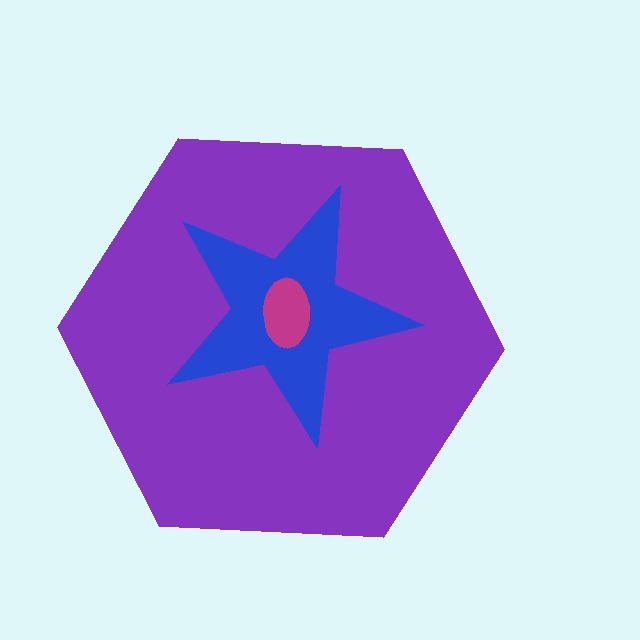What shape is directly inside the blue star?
The magenta ellipse.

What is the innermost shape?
The magenta ellipse.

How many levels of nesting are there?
3.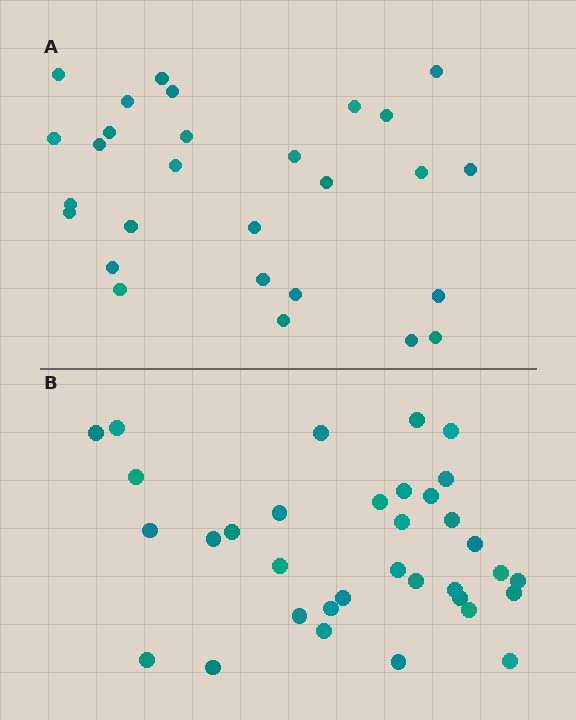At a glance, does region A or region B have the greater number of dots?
Region B (the bottom region) has more dots.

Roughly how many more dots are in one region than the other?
Region B has about 6 more dots than region A.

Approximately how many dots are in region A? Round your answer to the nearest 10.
About 30 dots. (The exact count is 28, which rounds to 30.)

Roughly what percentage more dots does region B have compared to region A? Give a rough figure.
About 20% more.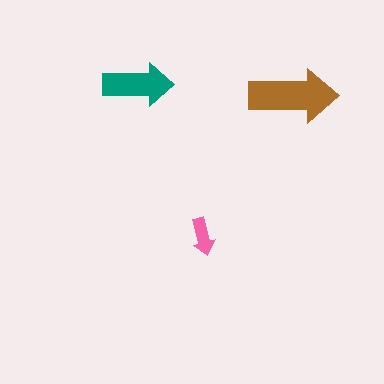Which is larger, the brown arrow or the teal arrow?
The brown one.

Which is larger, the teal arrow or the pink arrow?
The teal one.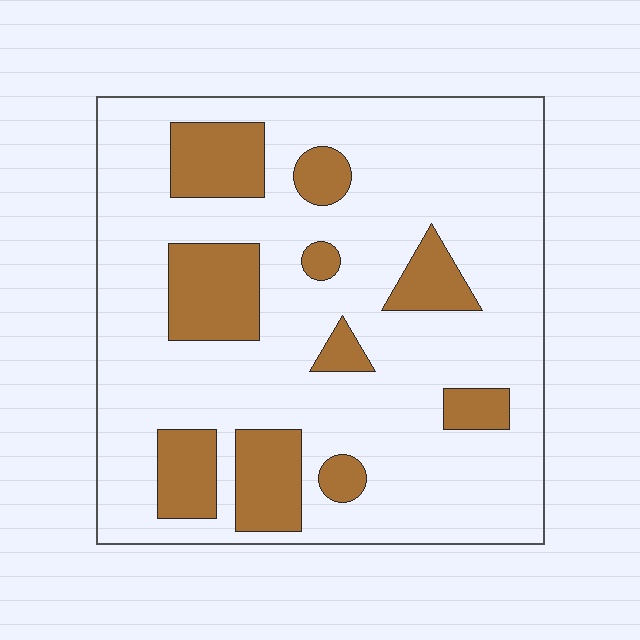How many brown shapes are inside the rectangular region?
10.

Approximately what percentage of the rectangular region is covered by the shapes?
Approximately 20%.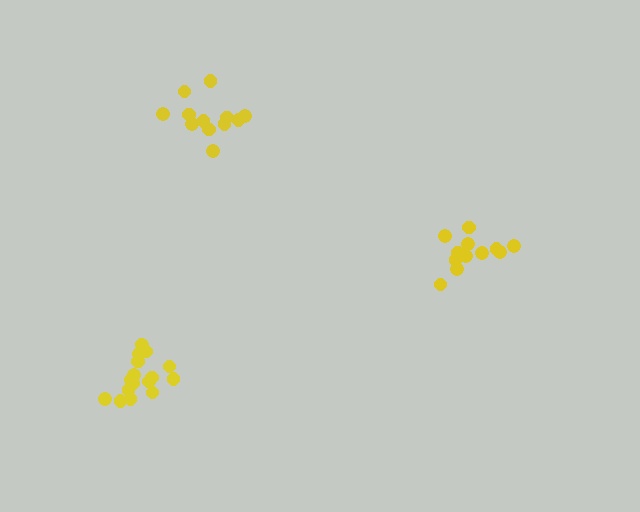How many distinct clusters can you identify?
There are 3 distinct clusters.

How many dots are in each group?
Group 1: 12 dots, Group 2: 12 dots, Group 3: 17 dots (41 total).